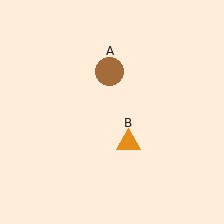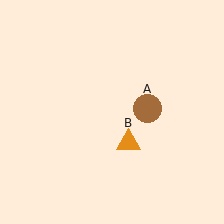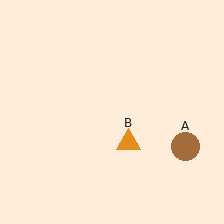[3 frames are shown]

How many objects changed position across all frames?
1 object changed position: brown circle (object A).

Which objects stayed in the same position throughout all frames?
Orange triangle (object B) remained stationary.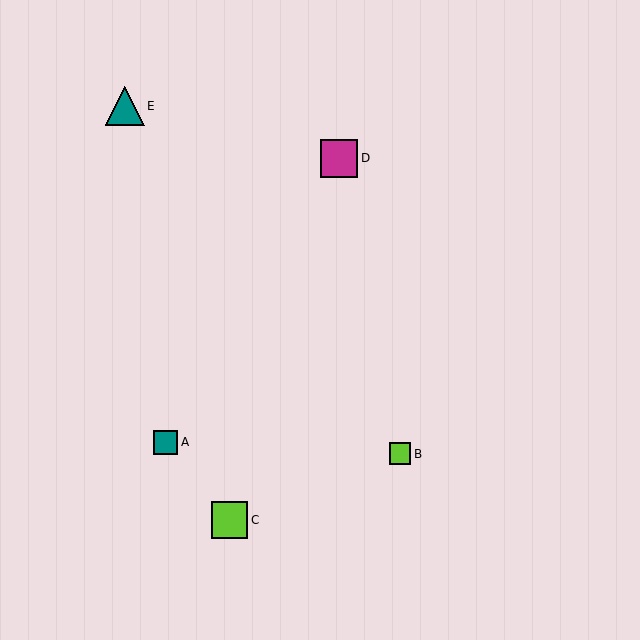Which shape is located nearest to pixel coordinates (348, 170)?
The magenta square (labeled D) at (339, 158) is nearest to that location.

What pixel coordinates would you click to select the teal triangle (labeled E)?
Click at (125, 106) to select the teal triangle E.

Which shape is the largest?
The teal triangle (labeled E) is the largest.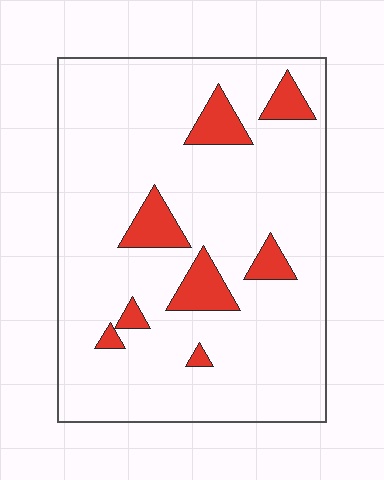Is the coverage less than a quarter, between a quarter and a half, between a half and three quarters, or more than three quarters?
Less than a quarter.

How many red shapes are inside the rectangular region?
8.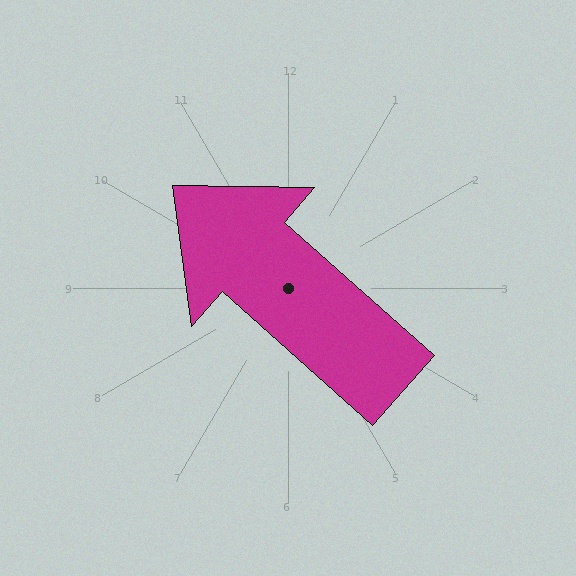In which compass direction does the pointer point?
Northwest.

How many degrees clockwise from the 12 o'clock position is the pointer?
Approximately 312 degrees.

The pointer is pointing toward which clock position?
Roughly 10 o'clock.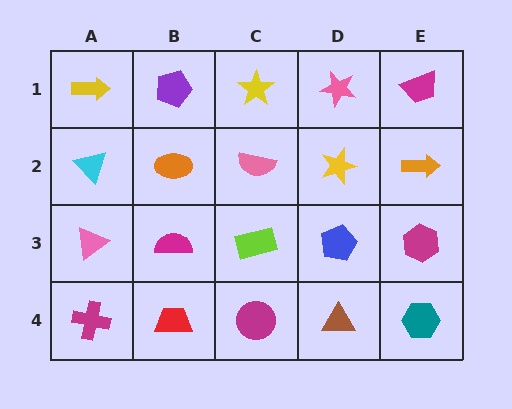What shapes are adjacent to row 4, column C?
A lime rectangle (row 3, column C), a red trapezoid (row 4, column B), a brown triangle (row 4, column D).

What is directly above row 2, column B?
A purple pentagon.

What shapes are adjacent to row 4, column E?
A magenta hexagon (row 3, column E), a brown triangle (row 4, column D).